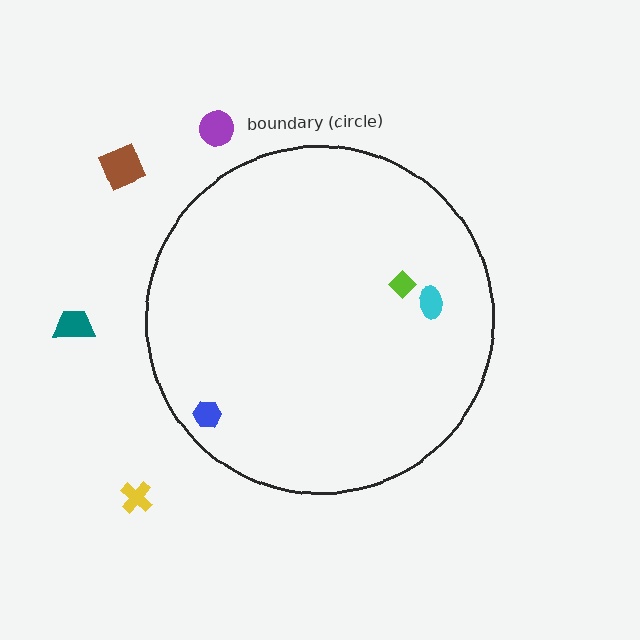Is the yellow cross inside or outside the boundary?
Outside.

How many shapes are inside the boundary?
3 inside, 4 outside.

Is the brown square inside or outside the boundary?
Outside.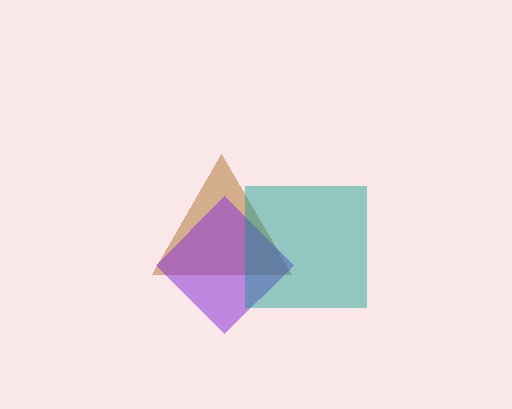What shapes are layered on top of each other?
The layered shapes are: a brown triangle, a purple diamond, a teal square.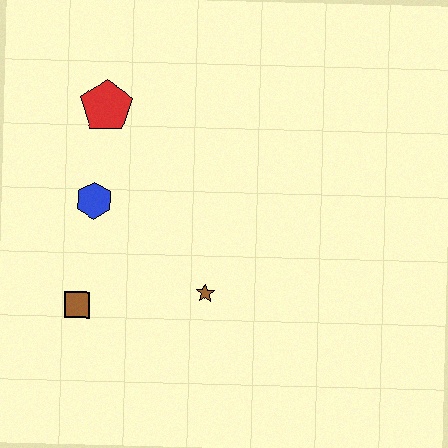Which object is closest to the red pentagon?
The blue hexagon is closest to the red pentagon.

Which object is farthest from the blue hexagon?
The brown star is farthest from the blue hexagon.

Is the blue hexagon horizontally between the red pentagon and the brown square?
Yes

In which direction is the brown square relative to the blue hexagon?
The brown square is below the blue hexagon.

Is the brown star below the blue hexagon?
Yes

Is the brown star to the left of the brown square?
No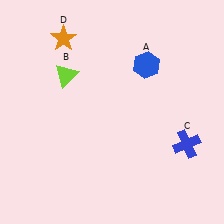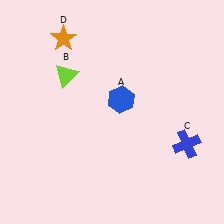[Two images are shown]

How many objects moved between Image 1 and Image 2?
1 object moved between the two images.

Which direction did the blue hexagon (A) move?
The blue hexagon (A) moved down.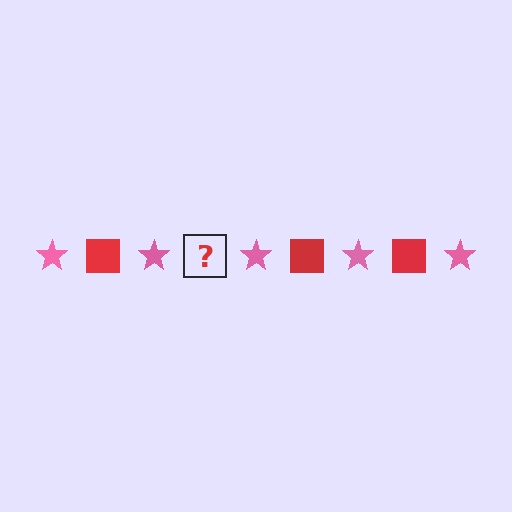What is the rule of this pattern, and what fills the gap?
The rule is that the pattern alternates between pink star and red square. The gap should be filled with a red square.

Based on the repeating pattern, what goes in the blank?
The blank should be a red square.